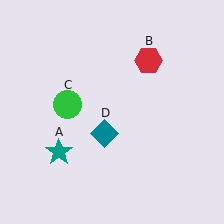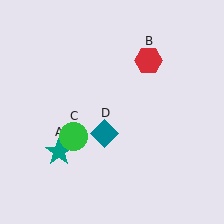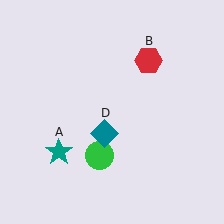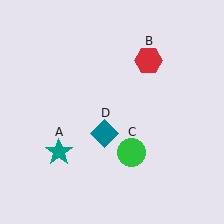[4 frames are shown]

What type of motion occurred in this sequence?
The green circle (object C) rotated counterclockwise around the center of the scene.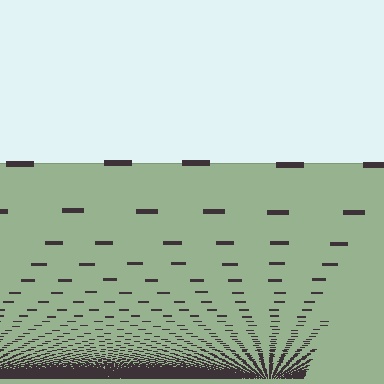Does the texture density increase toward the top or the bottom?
Density increases toward the bottom.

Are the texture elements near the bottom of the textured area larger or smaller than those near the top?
Smaller. The gradient is inverted — elements near the bottom are smaller and denser.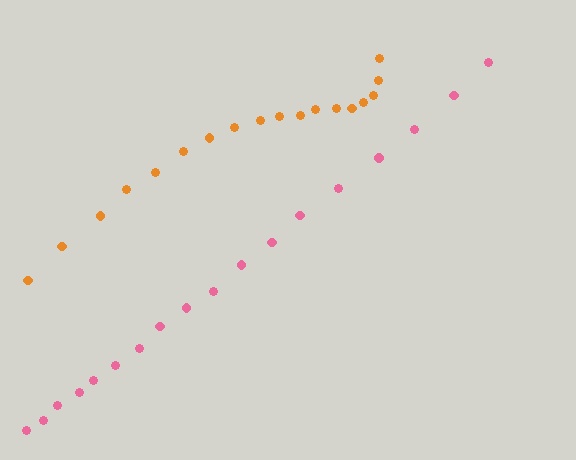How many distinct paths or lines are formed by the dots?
There are 2 distinct paths.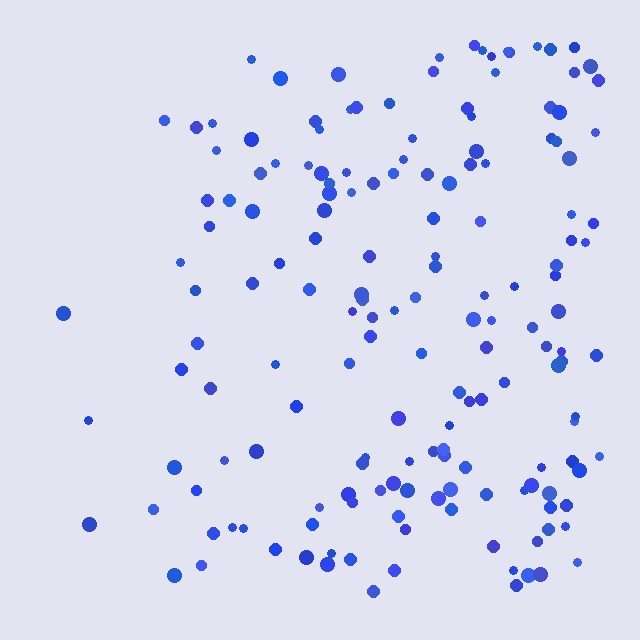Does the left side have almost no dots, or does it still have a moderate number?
Still a moderate number, just noticeably fewer than the right.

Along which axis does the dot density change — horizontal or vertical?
Horizontal.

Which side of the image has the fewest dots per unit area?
The left.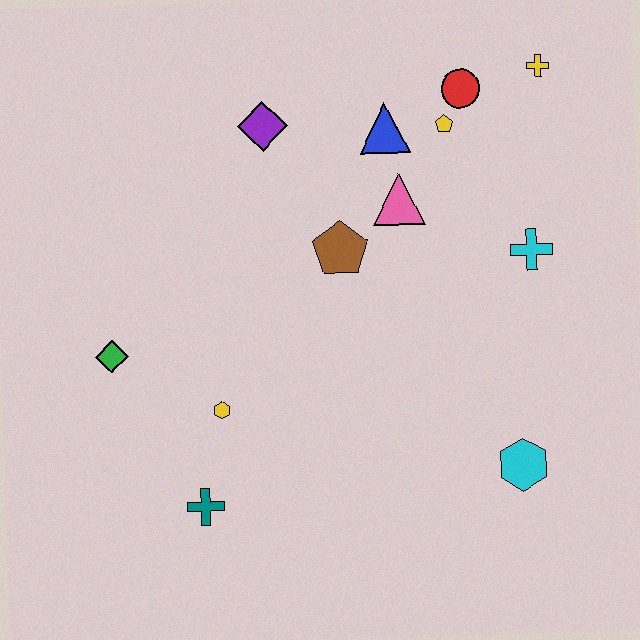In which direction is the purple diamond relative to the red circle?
The purple diamond is to the left of the red circle.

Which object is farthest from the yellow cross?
The teal cross is farthest from the yellow cross.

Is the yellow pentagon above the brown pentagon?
Yes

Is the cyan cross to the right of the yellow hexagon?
Yes